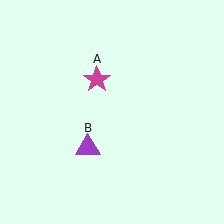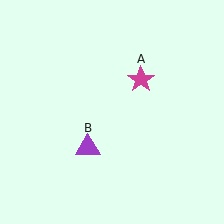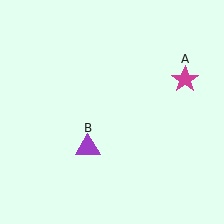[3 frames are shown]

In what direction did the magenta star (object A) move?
The magenta star (object A) moved right.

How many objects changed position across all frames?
1 object changed position: magenta star (object A).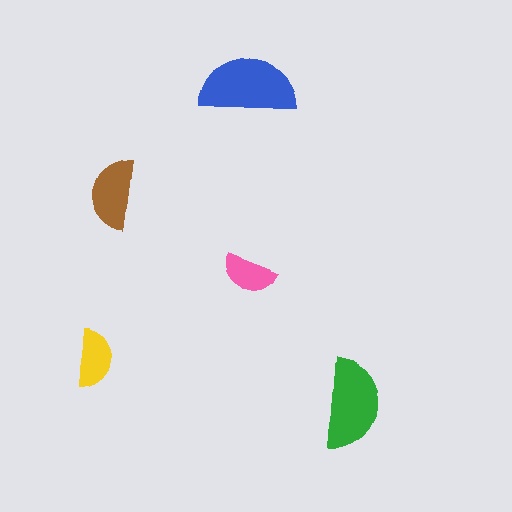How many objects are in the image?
There are 5 objects in the image.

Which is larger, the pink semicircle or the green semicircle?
The green one.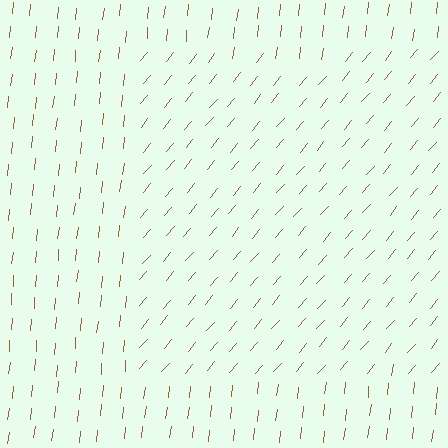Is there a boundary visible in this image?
Yes, there is a texture boundary formed by a change in line orientation.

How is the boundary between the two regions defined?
The boundary is defined purely by a change in line orientation (approximately 34 degrees difference). All lines are the same color and thickness.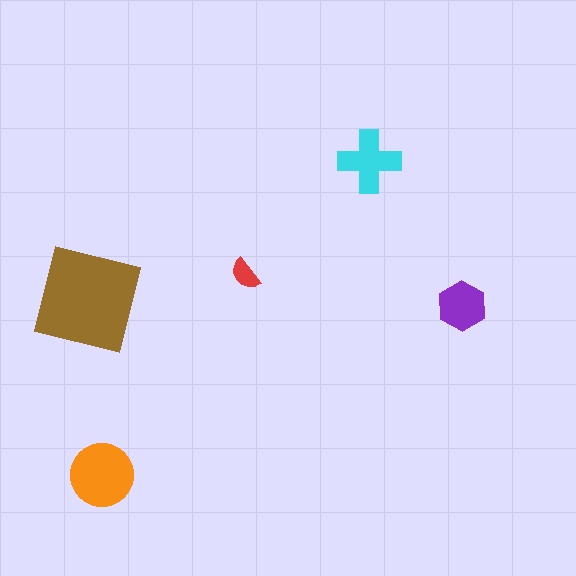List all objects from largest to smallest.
The brown square, the orange circle, the cyan cross, the purple hexagon, the red semicircle.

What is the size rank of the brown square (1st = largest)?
1st.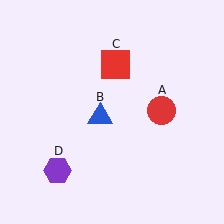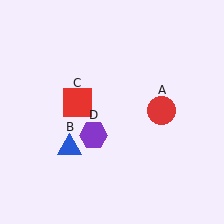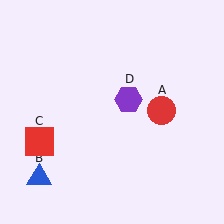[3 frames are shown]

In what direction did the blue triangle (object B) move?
The blue triangle (object B) moved down and to the left.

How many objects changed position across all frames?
3 objects changed position: blue triangle (object B), red square (object C), purple hexagon (object D).